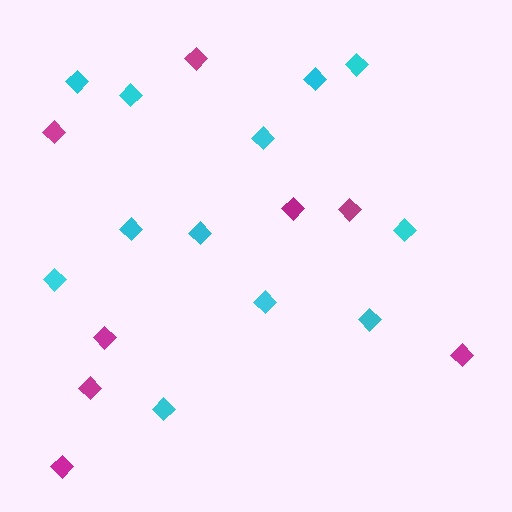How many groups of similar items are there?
There are 2 groups: one group of magenta diamonds (8) and one group of cyan diamonds (12).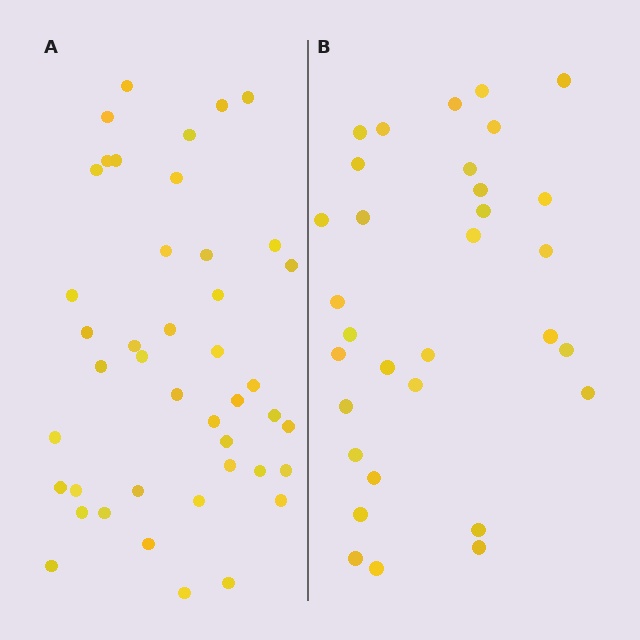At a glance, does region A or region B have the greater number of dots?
Region A (the left region) has more dots.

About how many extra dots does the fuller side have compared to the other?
Region A has roughly 12 or so more dots than region B.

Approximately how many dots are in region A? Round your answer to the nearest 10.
About 40 dots. (The exact count is 43, which rounds to 40.)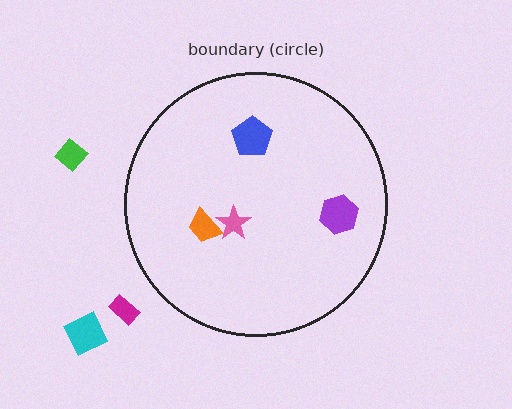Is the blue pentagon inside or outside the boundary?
Inside.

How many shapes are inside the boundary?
4 inside, 3 outside.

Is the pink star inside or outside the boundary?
Inside.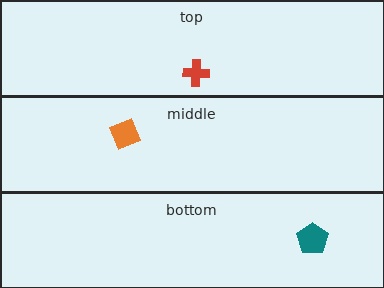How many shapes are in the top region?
1.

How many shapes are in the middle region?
1.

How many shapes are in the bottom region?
1.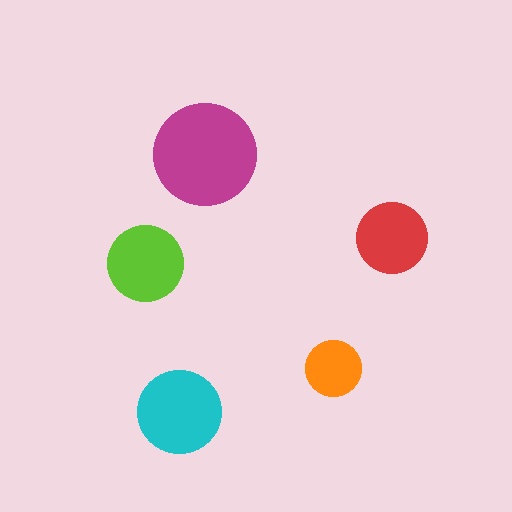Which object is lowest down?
The cyan circle is bottommost.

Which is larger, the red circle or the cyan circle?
The cyan one.